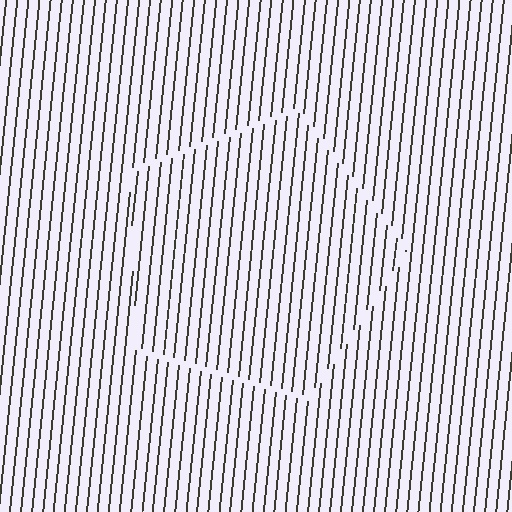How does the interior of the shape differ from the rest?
The interior of the shape contains the same grating, shifted by half a period — the contour is defined by the phase discontinuity where line-ends from the inner and outer gratings abut.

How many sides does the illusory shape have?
5 sides — the line-ends trace a pentagon.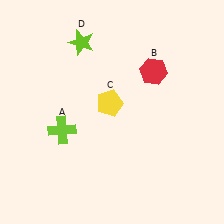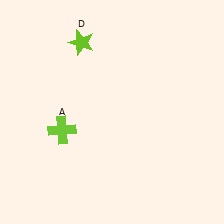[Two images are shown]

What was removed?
The yellow pentagon (C), the red hexagon (B) were removed in Image 2.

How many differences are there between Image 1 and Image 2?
There are 2 differences between the two images.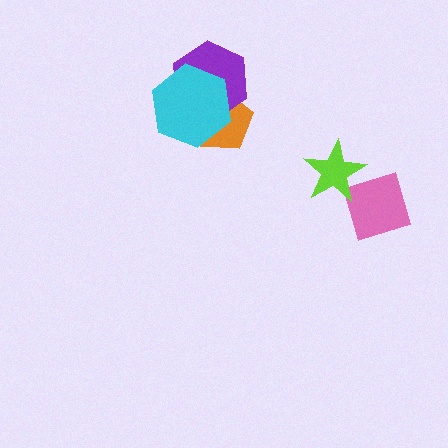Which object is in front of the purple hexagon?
The cyan hexagon is in front of the purple hexagon.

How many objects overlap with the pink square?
1 object overlaps with the pink square.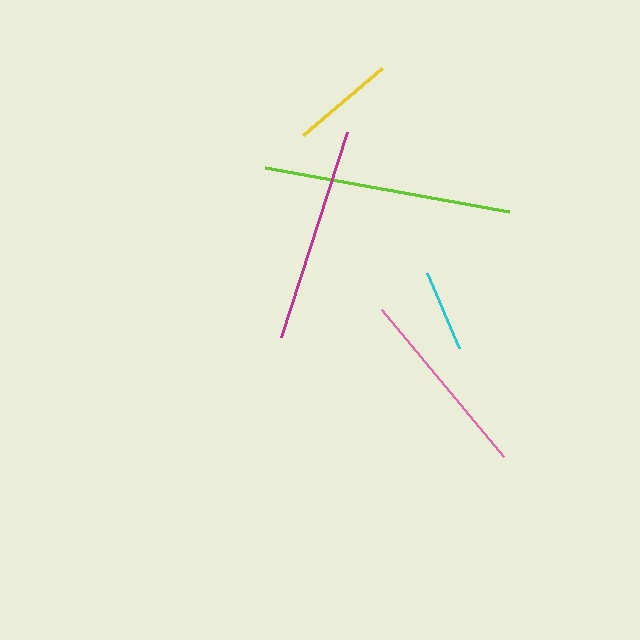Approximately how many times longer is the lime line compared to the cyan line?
The lime line is approximately 3.0 times the length of the cyan line.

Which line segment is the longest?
The lime line is the longest at approximately 248 pixels.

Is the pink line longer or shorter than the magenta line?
The magenta line is longer than the pink line.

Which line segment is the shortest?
The cyan line is the shortest at approximately 82 pixels.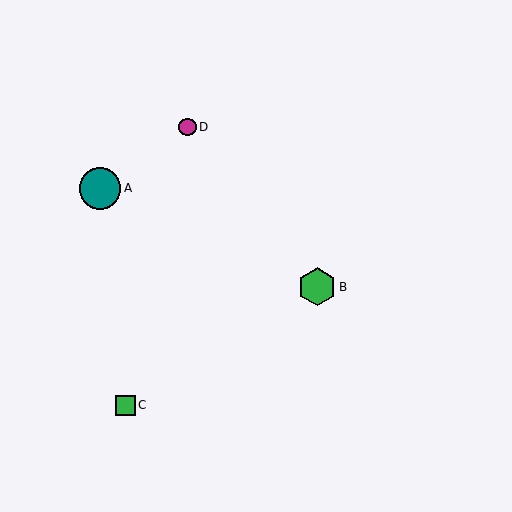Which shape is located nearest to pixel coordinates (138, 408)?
The green square (labeled C) at (125, 405) is nearest to that location.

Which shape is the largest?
The teal circle (labeled A) is the largest.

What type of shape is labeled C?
Shape C is a green square.